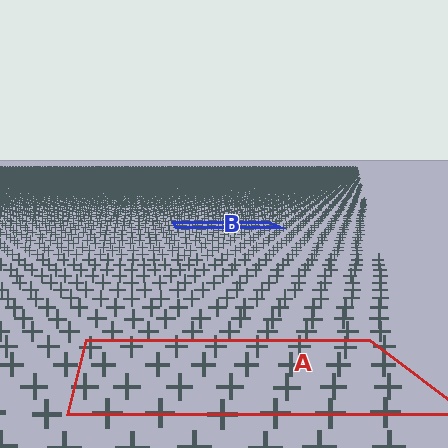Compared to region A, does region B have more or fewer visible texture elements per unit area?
Region B has more texture elements per unit area — they are packed more densely because it is farther away.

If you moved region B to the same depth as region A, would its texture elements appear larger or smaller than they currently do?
They would appear larger. At a closer depth, the same texture elements are projected at a bigger on-screen size.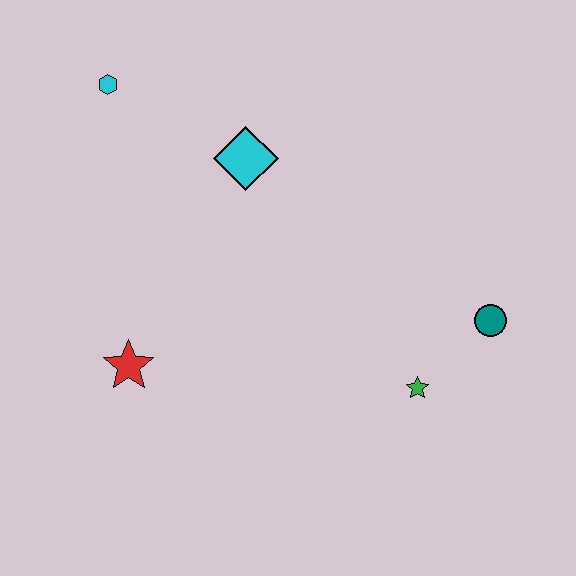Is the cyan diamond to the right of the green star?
No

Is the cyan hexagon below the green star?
No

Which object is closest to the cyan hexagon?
The cyan diamond is closest to the cyan hexagon.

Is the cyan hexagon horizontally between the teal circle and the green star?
No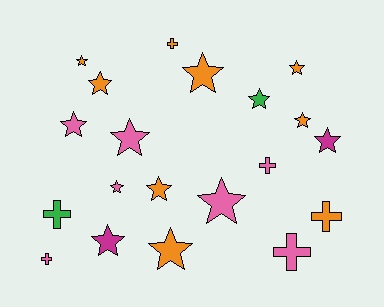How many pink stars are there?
There are 4 pink stars.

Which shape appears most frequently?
Star, with 14 objects.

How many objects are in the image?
There are 20 objects.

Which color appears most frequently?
Orange, with 9 objects.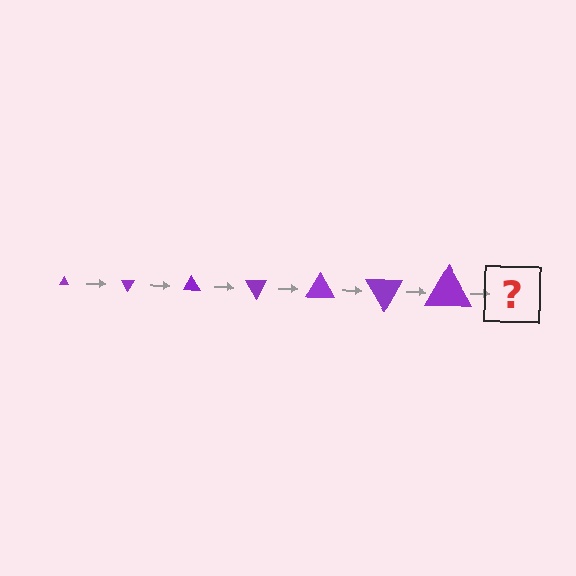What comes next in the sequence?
The next element should be a triangle, larger than the previous one and rotated 420 degrees from the start.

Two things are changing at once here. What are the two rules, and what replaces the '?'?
The two rules are that the triangle grows larger each step and it rotates 60 degrees each step. The '?' should be a triangle, larger than the previous one and rotated 420 degrees from the start.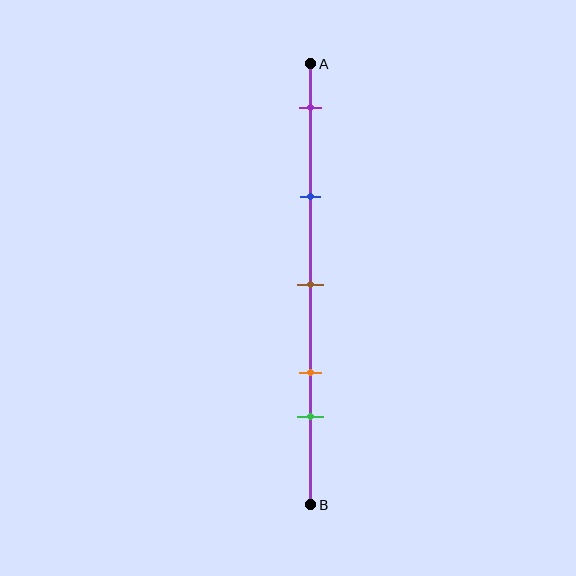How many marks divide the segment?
There are 5 marks dividing the segment.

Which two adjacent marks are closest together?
The orange and green marks are the closest adjacent pair.